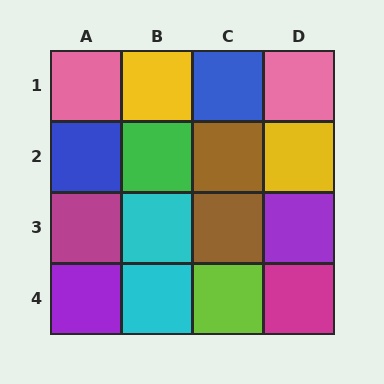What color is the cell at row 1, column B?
Yellow.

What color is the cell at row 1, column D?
Pink.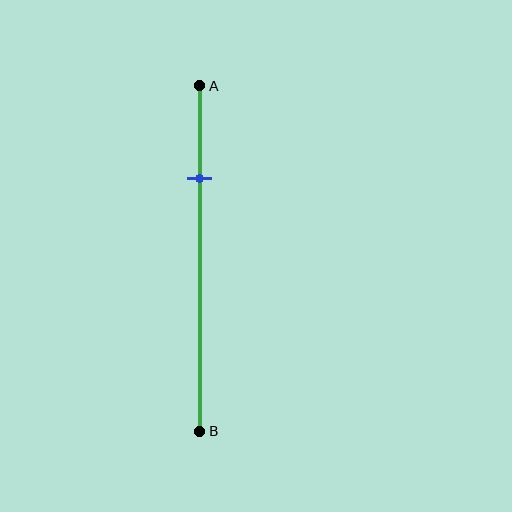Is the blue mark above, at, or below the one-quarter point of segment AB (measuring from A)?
The blue mark is approximately at the one-quarter point of segment AB.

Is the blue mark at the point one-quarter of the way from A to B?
Yes, the mark is approximately at the one-quarter point.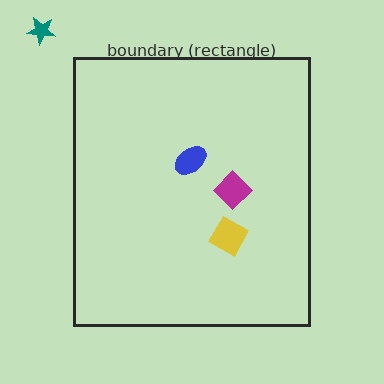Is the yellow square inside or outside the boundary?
Inside.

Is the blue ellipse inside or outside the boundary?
Inside.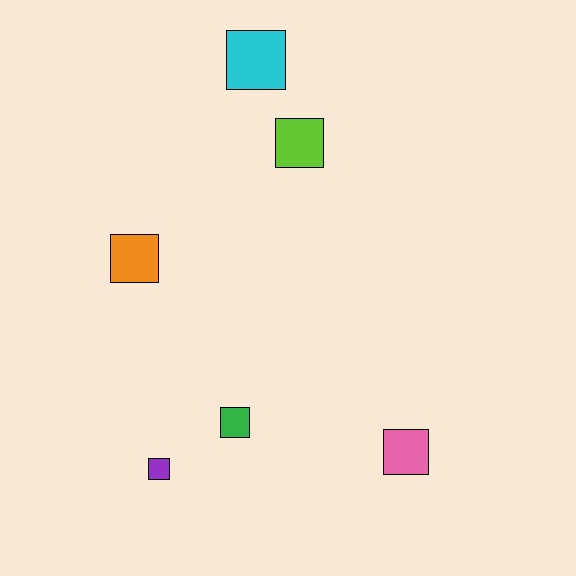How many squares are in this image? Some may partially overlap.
There are 6 squares.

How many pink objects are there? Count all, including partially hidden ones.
There is 1 pink object.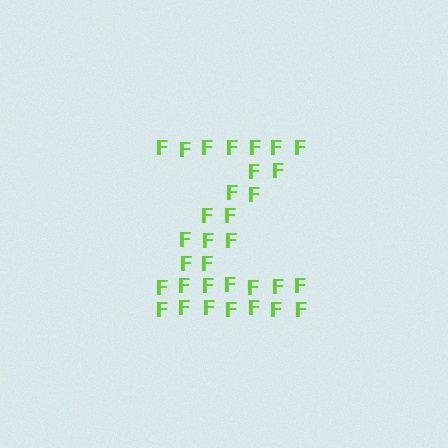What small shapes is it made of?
It is made of small letter F's.